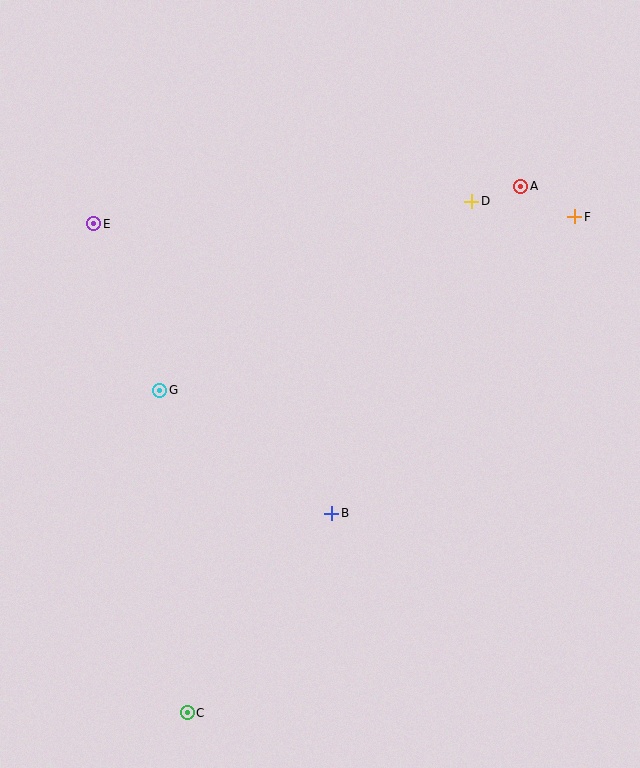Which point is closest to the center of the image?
Point B at (332, 513) is closest to the center.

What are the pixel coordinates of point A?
Point A is at (521, 186).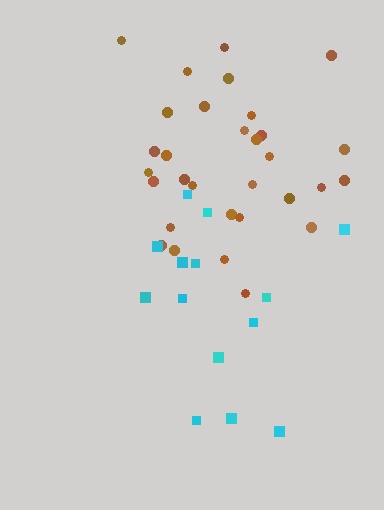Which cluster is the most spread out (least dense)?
Cyan.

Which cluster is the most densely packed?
Brown.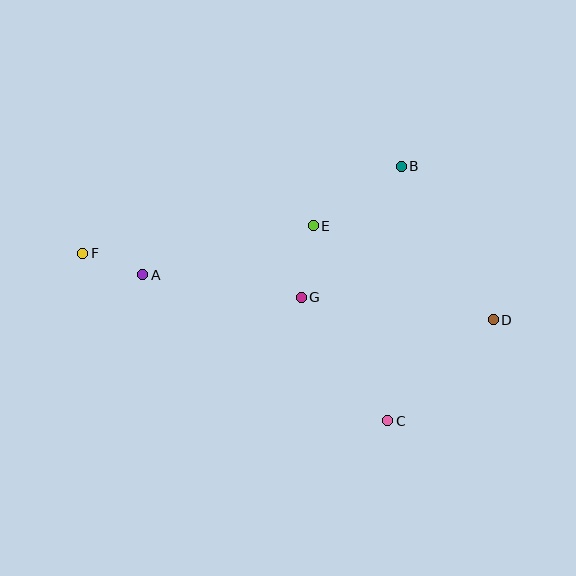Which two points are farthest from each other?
Points D and F are farthest from each other.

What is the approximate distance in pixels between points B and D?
The distance between B and D is approximately 179 pixels.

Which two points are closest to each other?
Points A and F are closest to each other.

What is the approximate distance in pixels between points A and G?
The distance between A and G is approximately 160 pixels.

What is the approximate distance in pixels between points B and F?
The distance between B and F is approximately 330 pixels.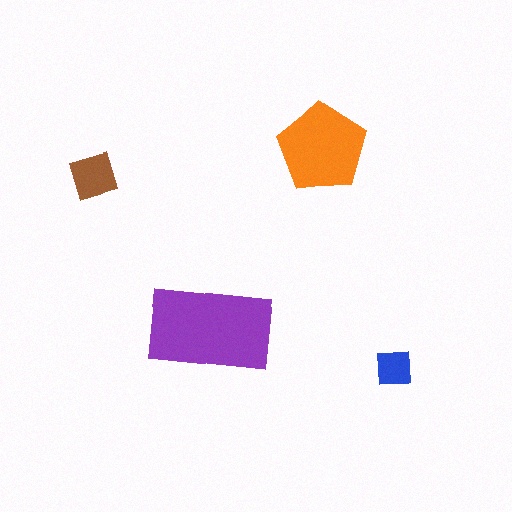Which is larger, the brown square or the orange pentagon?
The orange pentagon.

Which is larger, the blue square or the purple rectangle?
The purple rectangle.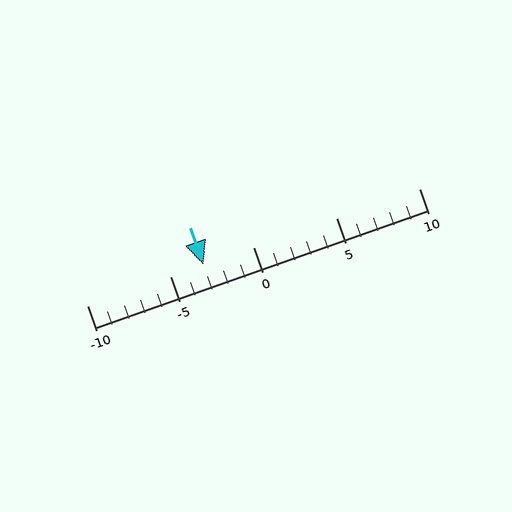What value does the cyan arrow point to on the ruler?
The cyan arrow points to approximately -3.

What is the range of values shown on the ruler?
The ruler shows values from -10 to 10.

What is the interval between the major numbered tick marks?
The major tick marks are spaced 5 units apart.